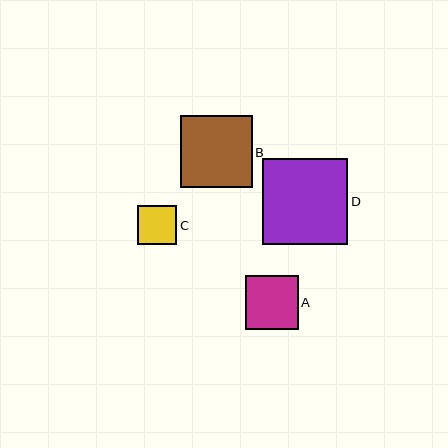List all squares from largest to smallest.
From largest to smallest: D, B, A, C.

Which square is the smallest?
Square C is the smallest with a size of approximately 39 pixels.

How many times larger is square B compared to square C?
Square B is approximately 1.8 times the size of square C.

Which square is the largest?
Square D is the largest with a size of approximately 85 pixels.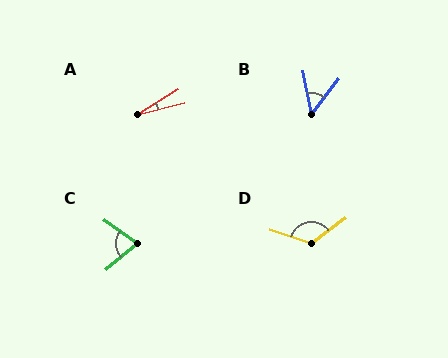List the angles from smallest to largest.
A (18°), B (49°), C (74°), D (125°).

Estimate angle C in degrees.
Approximately 74 degrees.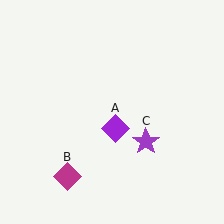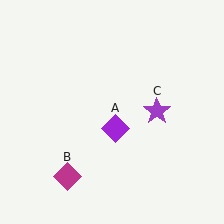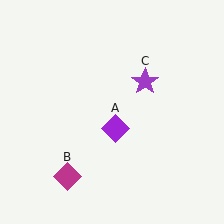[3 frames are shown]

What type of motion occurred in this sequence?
The purple star (object C) rotated counterclockwise around the center of the scene.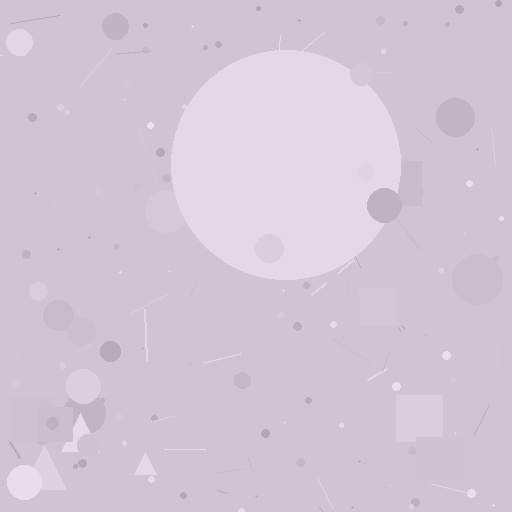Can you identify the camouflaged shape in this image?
The camouflaged shape is a circle.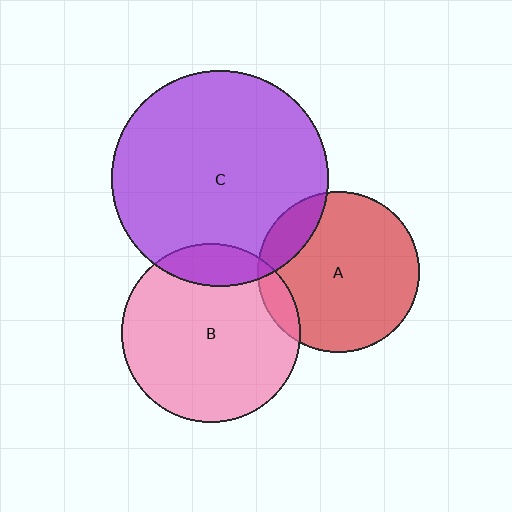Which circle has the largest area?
Circle C (purple).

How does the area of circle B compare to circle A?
Approximately 1.2 times.